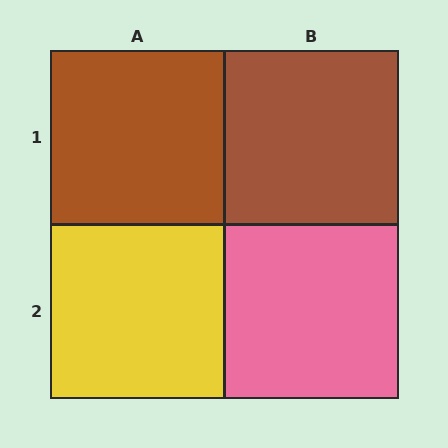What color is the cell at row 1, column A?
Brown.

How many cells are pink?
1 cell is pink.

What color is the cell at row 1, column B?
Brown.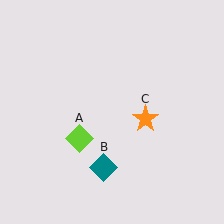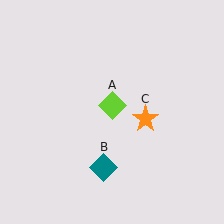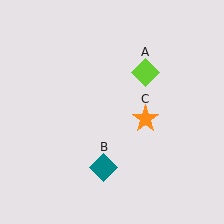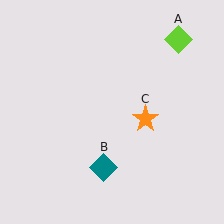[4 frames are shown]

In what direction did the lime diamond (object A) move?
The lime diamond (object A) moved up and to the right.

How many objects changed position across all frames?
1 object changed position: lime diamond (object A).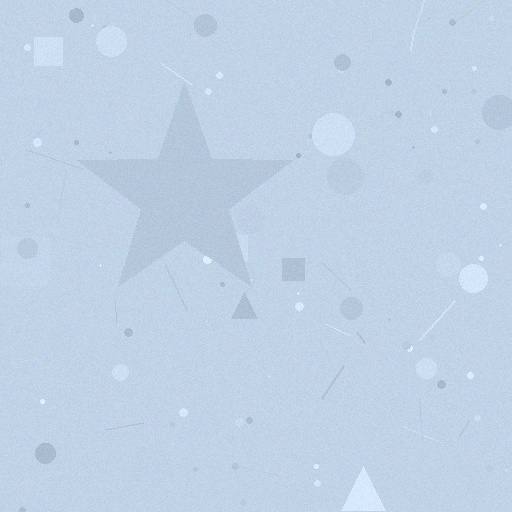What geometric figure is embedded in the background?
A star is embedded in the background.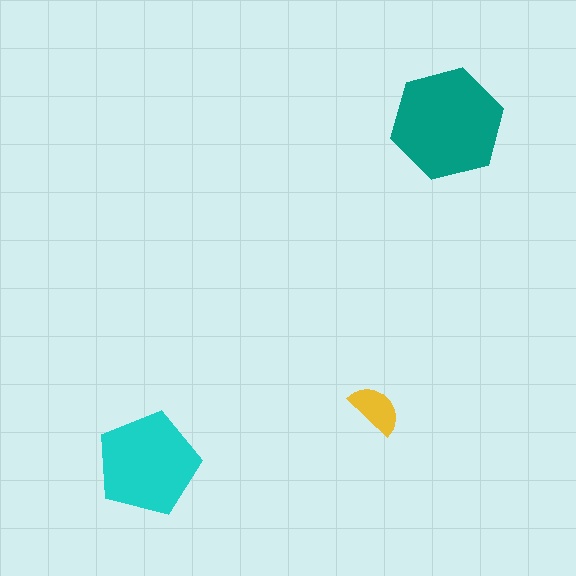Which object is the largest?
The teal hexagon.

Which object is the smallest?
The yellow semicircle.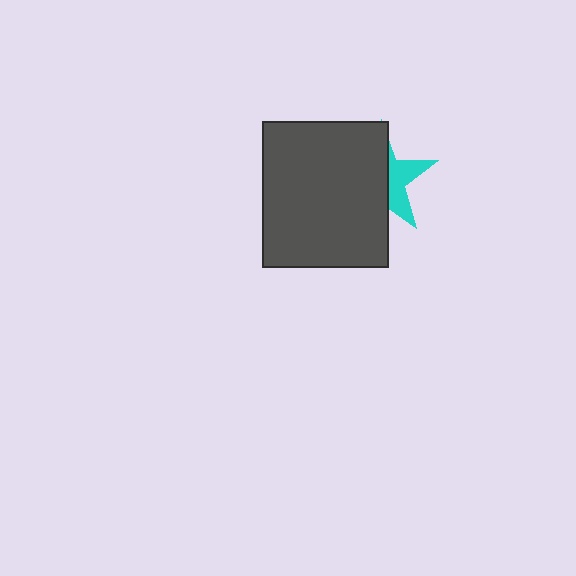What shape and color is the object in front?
The object in front is a dark gray rectangle.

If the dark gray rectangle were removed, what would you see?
You would see the complete cyan star.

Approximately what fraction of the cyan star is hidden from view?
Roughly 64% of the cyan star is hidden behind the dark gray rectangle.